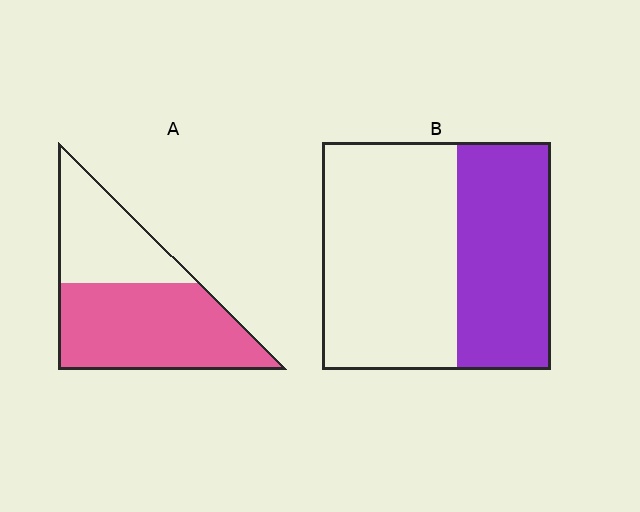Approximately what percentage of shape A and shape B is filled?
A is approximately 60% and B is approximately 40%.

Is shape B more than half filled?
No.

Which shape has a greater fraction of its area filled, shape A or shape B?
Shape A.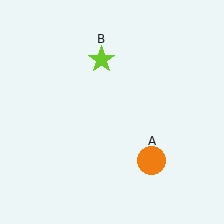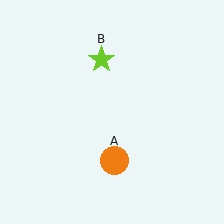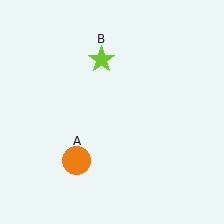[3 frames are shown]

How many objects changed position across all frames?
1 object changed position: orange circle (object A).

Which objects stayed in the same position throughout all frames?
Lime star (object B) remained stationary.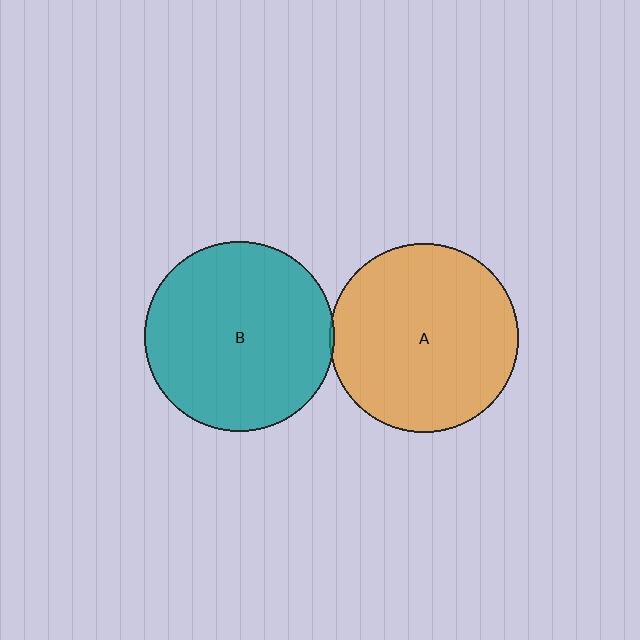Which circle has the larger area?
Circle B (teal).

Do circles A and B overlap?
Yes.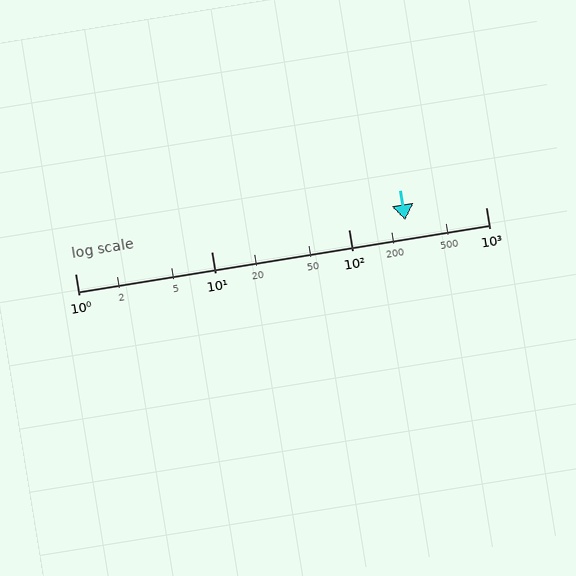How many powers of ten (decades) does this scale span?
The scale spans 3 decades, from 1 to 1000.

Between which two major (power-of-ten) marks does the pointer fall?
The pointer is between 100 and 1000.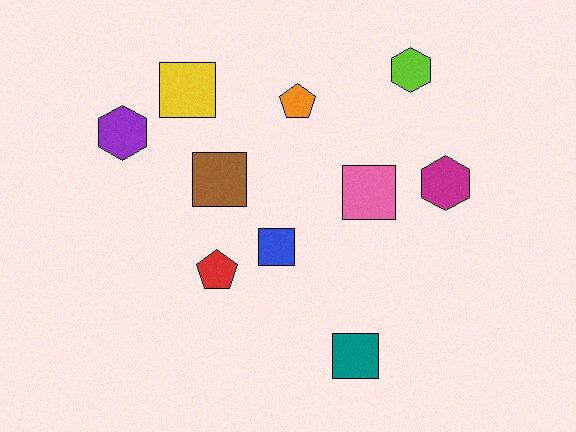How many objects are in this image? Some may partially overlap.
There are 10 objects.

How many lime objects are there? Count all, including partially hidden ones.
There is 1 lime object.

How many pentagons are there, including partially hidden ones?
There are 2 pentagons.